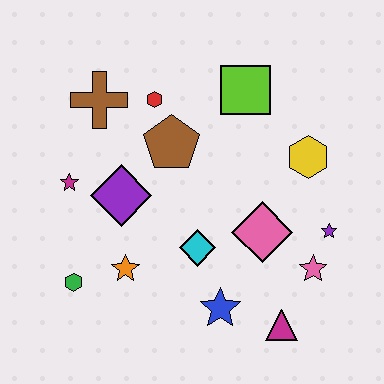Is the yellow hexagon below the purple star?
No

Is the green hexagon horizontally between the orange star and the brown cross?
No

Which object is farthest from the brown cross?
The magenta triangle is farthest from the brown cross.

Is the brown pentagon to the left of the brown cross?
No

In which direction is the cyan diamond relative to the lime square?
The cyan diamond is below the lime square.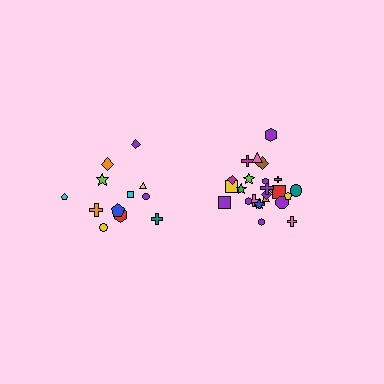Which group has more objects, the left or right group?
The right group.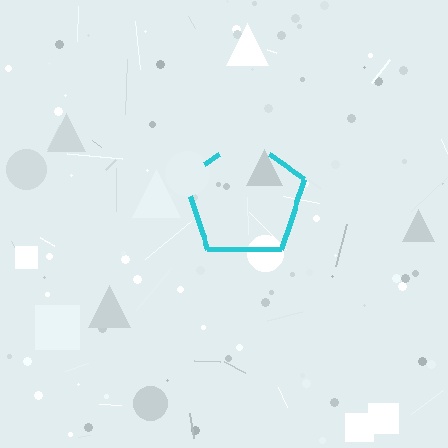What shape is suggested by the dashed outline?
The dashed outline suggests a pentagon.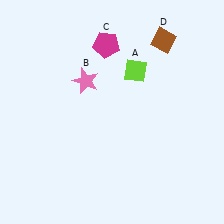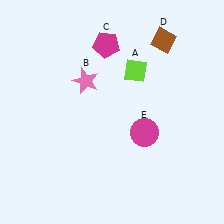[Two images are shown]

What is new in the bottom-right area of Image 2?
A magenta circle (E) was added in the bottom-right area of Image 2.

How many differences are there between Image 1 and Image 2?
There is 1 difference between the two images.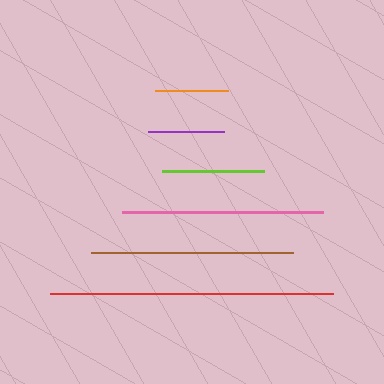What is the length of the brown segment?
The brown segment is approximately 203 pixels long.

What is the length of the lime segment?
The lime segment is approximately 102 pixels long.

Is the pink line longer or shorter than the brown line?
The brown line is longer than the pink line.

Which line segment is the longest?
The red line is the longest at approximately 283 pixels.